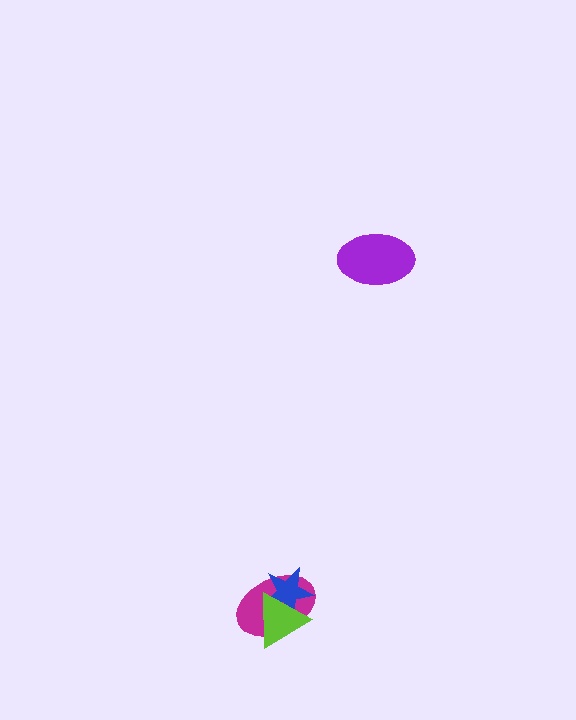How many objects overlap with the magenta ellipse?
2 objects overlap with the magenta ellipse.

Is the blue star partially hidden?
Yes, it is partially covered by another shape.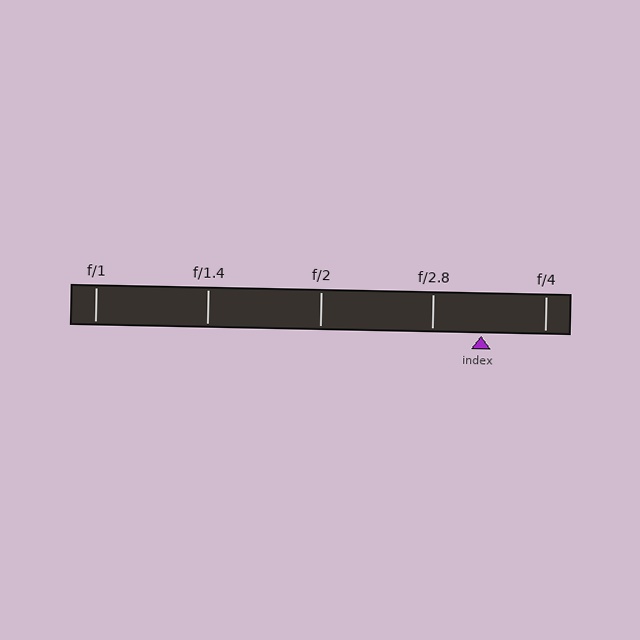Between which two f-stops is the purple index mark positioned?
The index mark is between f/2.8 and f/4.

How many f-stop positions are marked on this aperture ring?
There are 5 f-stop positions marked.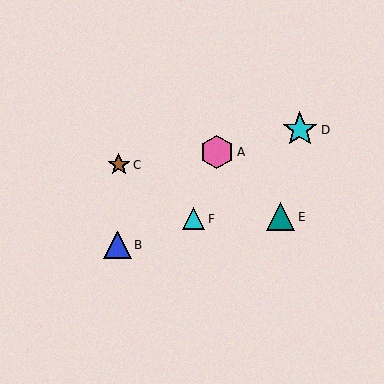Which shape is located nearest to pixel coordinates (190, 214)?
The cyan triangle (labeled F) at (194, 219) is nearest to that location.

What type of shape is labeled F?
Shape F is a cyan triangle.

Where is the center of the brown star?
The center of the brown star is at (119, 165).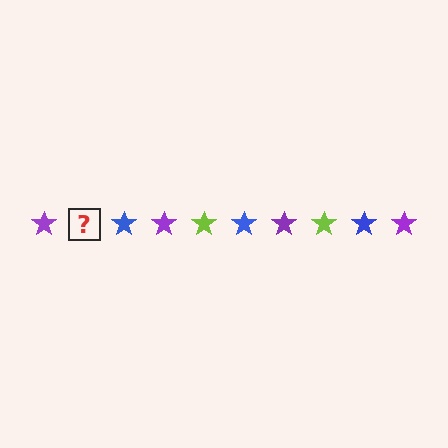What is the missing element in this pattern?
The missing element is a lime star.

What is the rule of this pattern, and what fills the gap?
The rule is that the pattern cycles through purple, lime, blue stars. The gap should be filled with a lime star.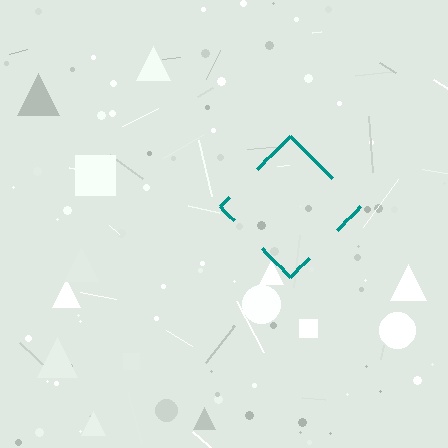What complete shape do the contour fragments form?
The contour fragments form a diamond.